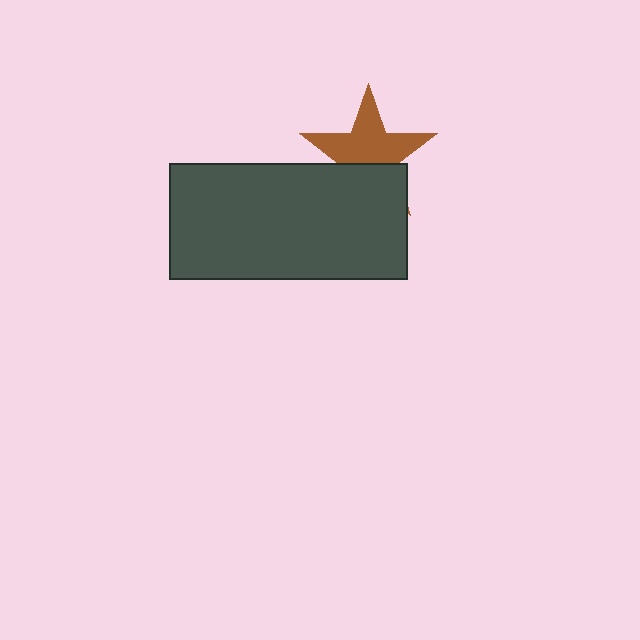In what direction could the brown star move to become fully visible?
The brown star could move up. That would shift it out from behind the dark gray rectangle entirely.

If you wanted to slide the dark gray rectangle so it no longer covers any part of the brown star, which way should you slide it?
Slide it down — that is the most direct way to separate the two shapes.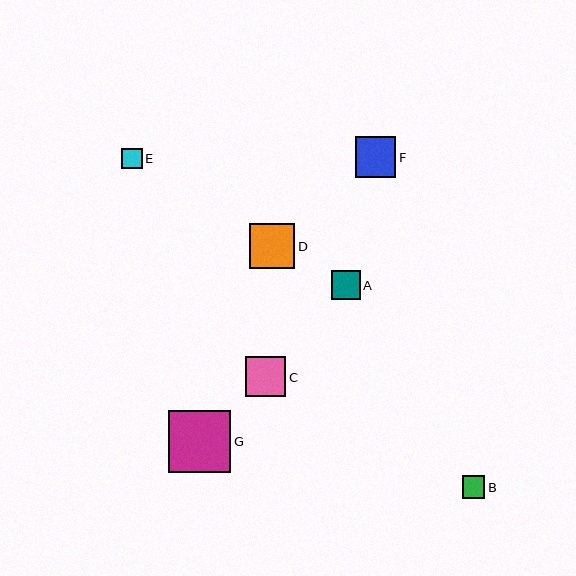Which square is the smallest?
Square E is the smallest with a size of approximately 20 pixels.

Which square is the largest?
Square G is the largest with a size of approximately 62 pixels.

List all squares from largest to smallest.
From largest to smallest: G, D, F, C, A, B, E.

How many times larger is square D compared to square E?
Square D is approximately 2.2 times the size of square E.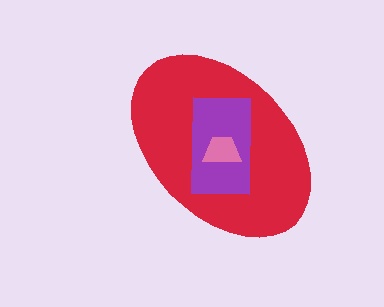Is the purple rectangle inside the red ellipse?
Yes.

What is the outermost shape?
The red ellipse.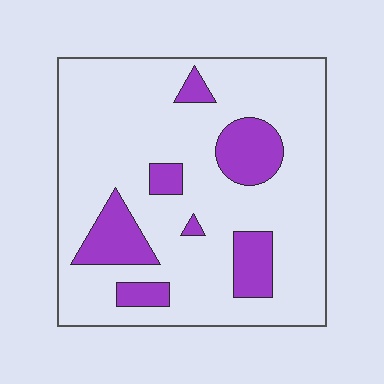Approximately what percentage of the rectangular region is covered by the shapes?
Approximately 20%.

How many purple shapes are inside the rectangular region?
7.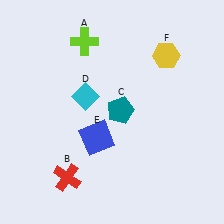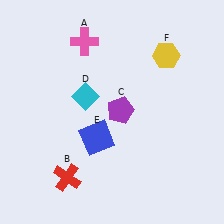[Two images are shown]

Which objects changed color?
A changed from lime to pink. C changed from teal to purple.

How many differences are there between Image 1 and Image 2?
There are 2 differences between the two images.